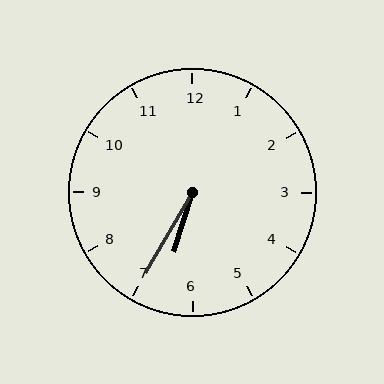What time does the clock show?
6:35.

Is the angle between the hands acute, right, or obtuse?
It is acute.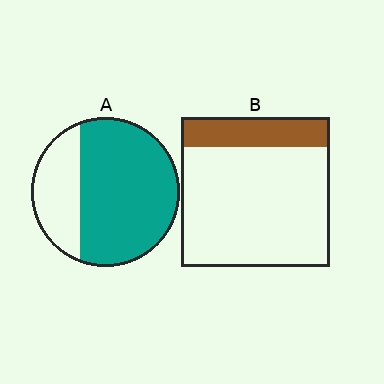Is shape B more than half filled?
No.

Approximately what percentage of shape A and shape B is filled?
A is approximately 70% and B is approximately 20%.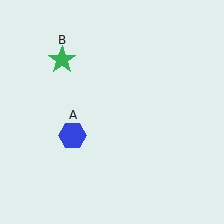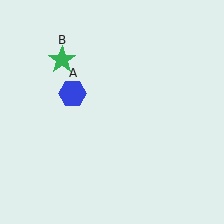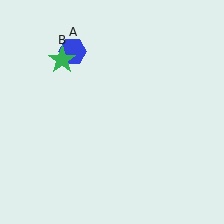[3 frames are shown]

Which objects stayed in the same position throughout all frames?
Green star (object B) remained stationary.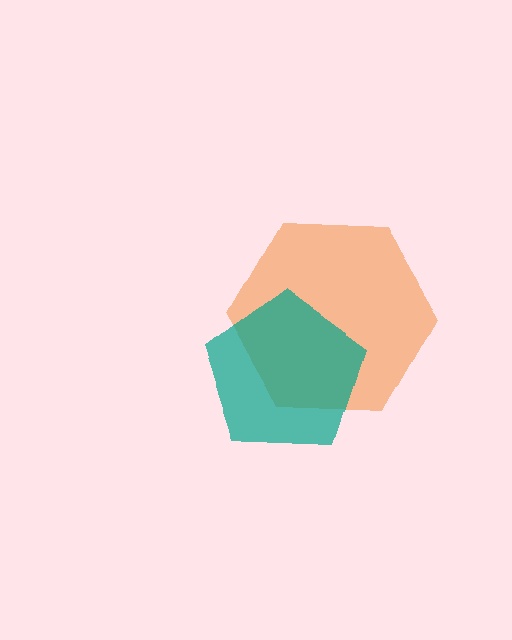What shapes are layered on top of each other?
The layered shapes are: an orange hexagon, a teal pentagon.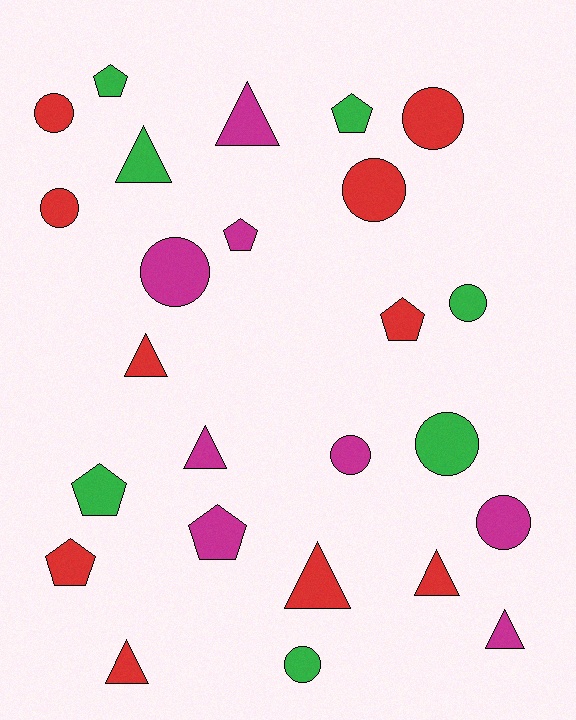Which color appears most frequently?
Red, with 10 objects.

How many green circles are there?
There are 3 green circles.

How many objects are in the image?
There are 25 objects.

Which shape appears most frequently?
Circle, with 10 objects.